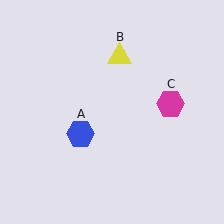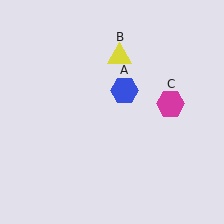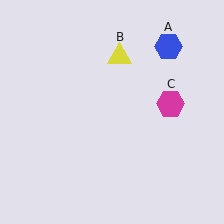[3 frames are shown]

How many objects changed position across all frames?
1 object changed position: blue hexagon (object A).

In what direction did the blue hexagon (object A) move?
The blue hexagon (object A) moved up and to the right.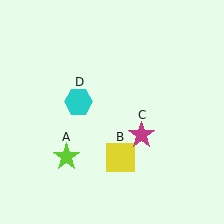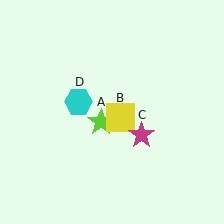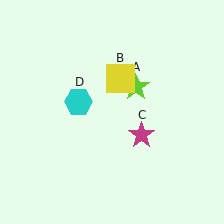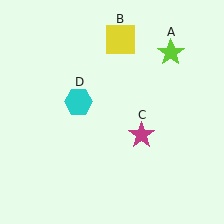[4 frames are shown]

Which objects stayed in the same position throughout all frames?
Magenta star (object C) and cyan hexagon (object D) remained stationary.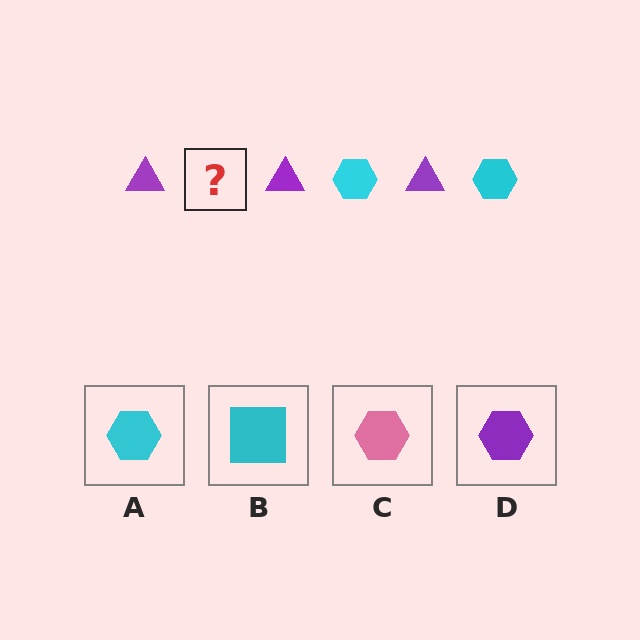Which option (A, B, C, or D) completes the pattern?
A.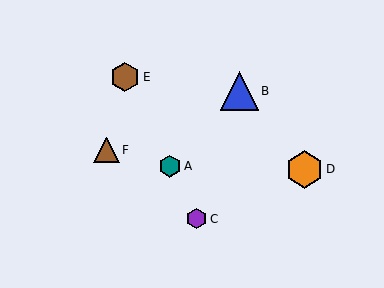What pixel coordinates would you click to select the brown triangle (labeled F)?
Click at (107, 150) to select the brown triangle F.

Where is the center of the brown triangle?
The center of the brown triangle is at (107, 150).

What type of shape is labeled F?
Shape F is a brown triangle.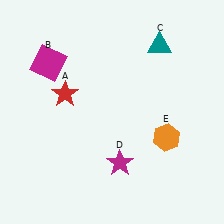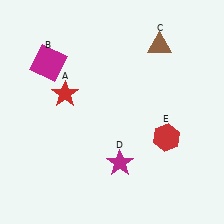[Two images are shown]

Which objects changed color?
C changed from teal to brown. E changed from orange to red.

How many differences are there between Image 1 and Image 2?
There are 2 differences between the two images.